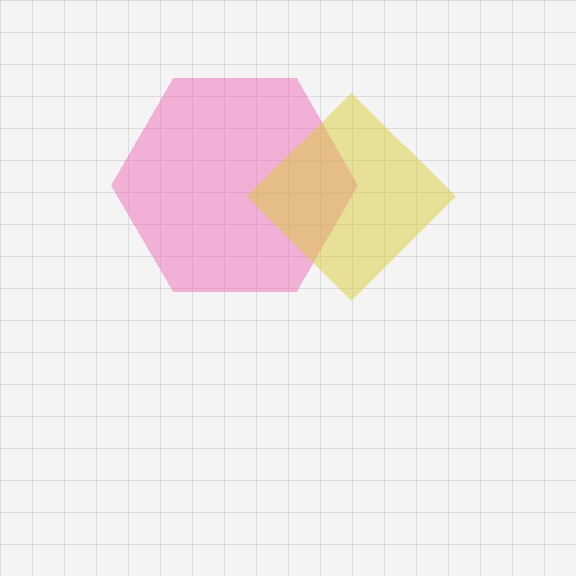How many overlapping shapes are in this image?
There are 2 overlapping shapes in the image.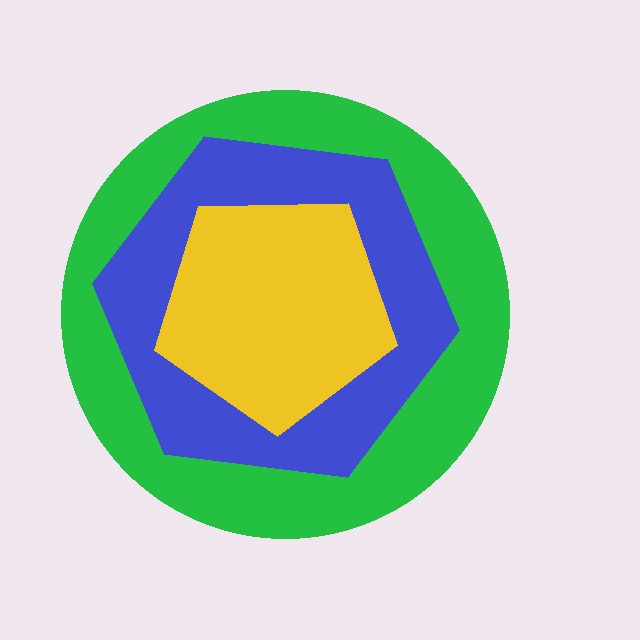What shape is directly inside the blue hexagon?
The yellow pentagon.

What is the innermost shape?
The yellow pentagon.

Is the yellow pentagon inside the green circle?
Yes.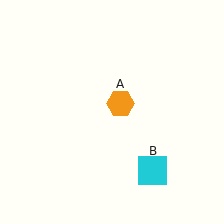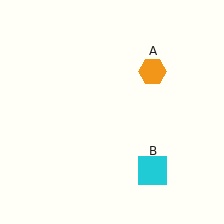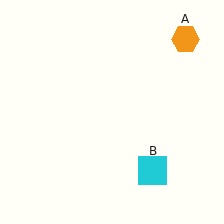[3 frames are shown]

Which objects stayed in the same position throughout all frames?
Cyan square (object B) remained stationary.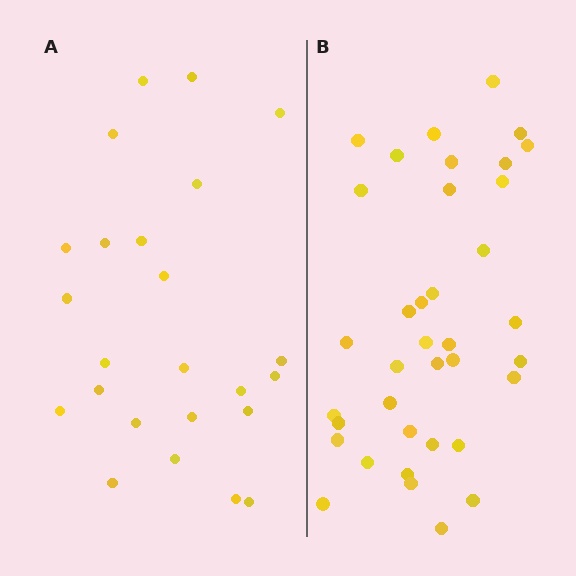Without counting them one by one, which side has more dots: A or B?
Region B (the right region) has more dots.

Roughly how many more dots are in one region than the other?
Region B has approximately 15 more dots than region A.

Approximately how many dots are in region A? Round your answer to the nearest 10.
About 20 dots. (The exact count is 24, which rounds to 20.)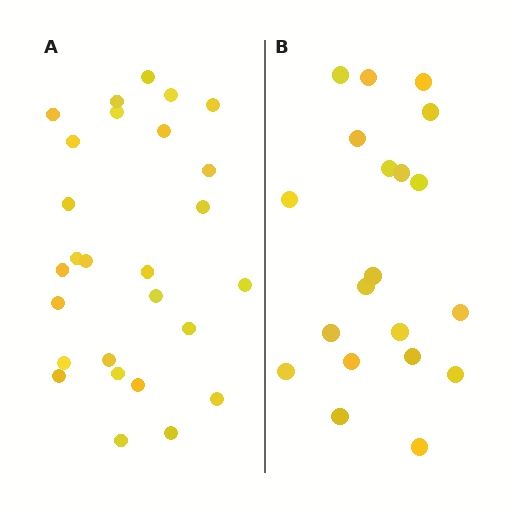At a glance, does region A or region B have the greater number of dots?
Region A (the left region) has more dots.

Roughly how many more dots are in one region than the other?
Region A has roughly 8 or so more dots than region B.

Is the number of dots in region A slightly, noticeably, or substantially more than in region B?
Region A has noticeably more, but not dramatically so. The ratio is roughly 1.4 to 1.